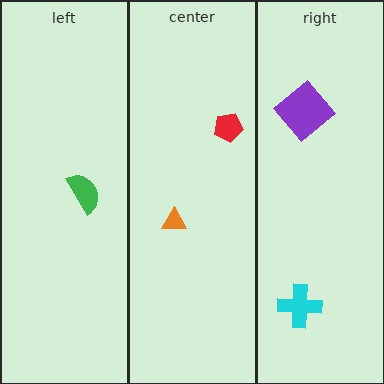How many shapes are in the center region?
2.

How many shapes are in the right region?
2.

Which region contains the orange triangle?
The center region.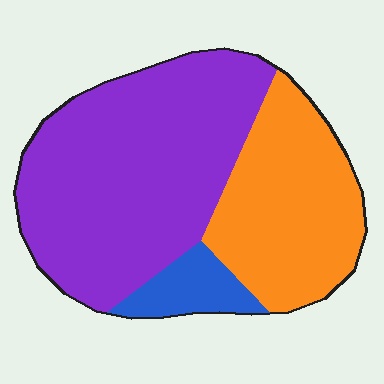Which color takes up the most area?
Purple, at roughly 60%.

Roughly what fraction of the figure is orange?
Orange covers about 35% of the figure.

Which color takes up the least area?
Blue, at roughly 10%.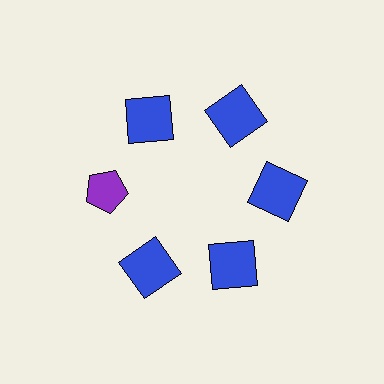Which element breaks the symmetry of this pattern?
The purple pentagon at roughly the 9 o'clock position breaks the symmetry. All other shapes are blue squares.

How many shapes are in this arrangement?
There are 6 shapes arranged in a ring pattern.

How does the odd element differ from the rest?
It differs in both color (purple instead of blue) and shape (pentagon instead of square).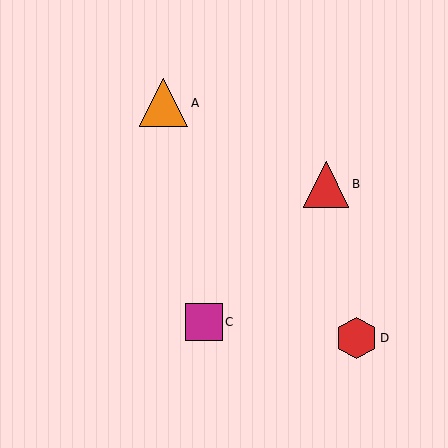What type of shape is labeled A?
Shape A is an orange triangle.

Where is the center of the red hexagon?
The center of the red hexagon is at (357, 338).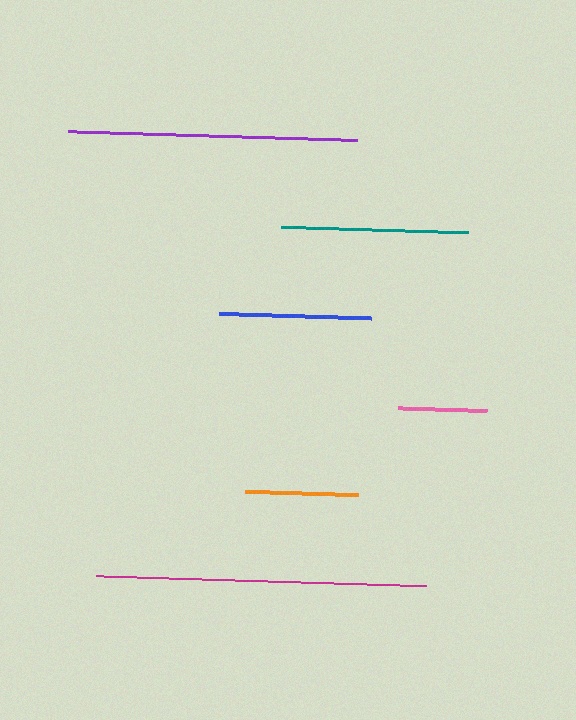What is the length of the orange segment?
The orange segment is approximately 113 pixels long.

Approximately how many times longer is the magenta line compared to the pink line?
The magenta line is approximately 3.7 times the length of the pink line.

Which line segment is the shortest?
The pink line is the shortest at approximately 90 pixels.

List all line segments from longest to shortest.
From longest to shortest: magenta, purple, teal, blue, orange, pink.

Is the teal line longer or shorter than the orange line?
The teal line is longer than the orange line.